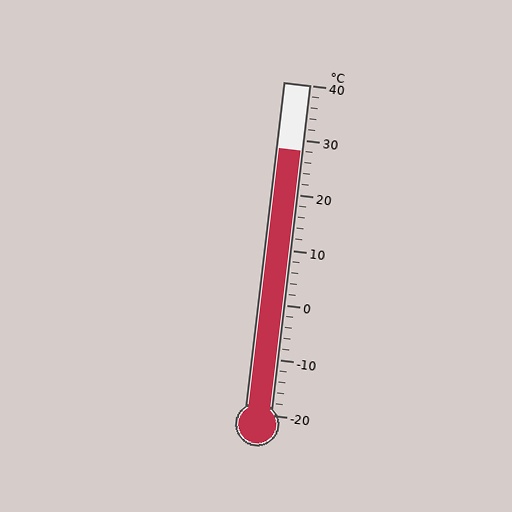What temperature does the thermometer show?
The thermometer shows approximately 28°C.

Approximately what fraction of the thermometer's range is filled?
The thermometer is filled to approximately 80% of its range.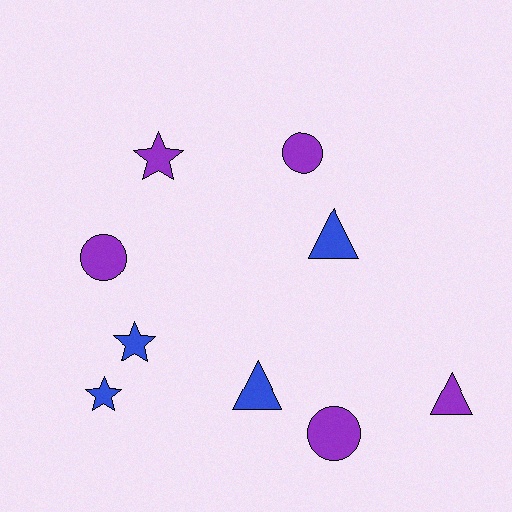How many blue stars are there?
There are 2 blue stars.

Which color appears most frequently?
Purple, with 5 objects.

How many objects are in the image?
There are 9 objects.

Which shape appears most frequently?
Triangle, with 3 objects.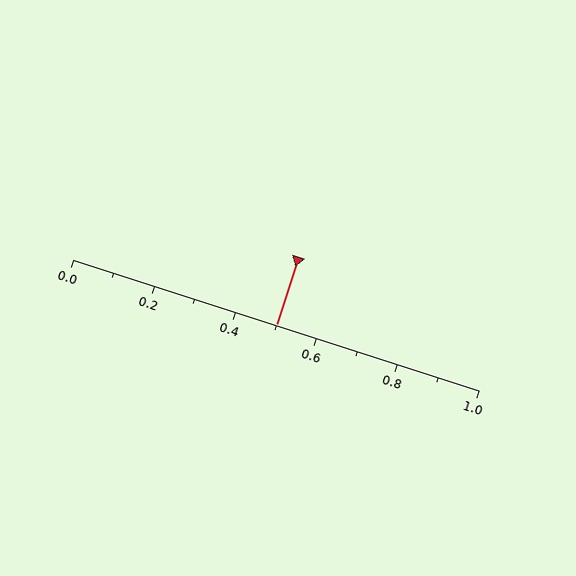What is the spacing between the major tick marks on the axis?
The major ticks are spaced 0.2 apart.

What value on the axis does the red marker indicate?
The marker indicates approximately 0.5.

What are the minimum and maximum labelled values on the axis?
The axis runs from 0.0 to 1.0.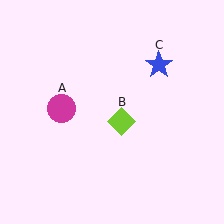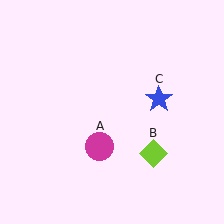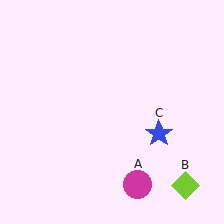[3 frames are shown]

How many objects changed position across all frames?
3 objects changed position: magenta circle (object A), lime diamond (object B), blue star (object C).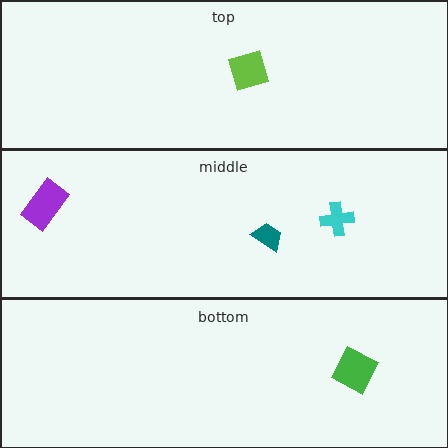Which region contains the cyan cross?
The middle region.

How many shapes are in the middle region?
3.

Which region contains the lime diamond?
The top region.